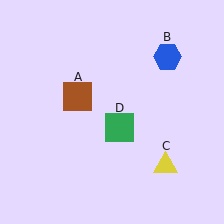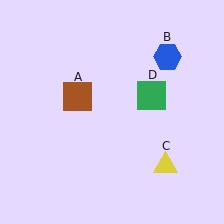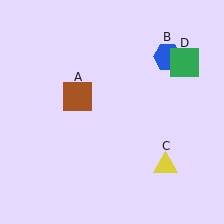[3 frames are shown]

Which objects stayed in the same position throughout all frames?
Brown square (object A) and blue hexagon (object B) and yellow triangle (object C) remained stationary.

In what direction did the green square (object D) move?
The green square (object D) moved up and to the right.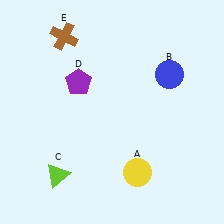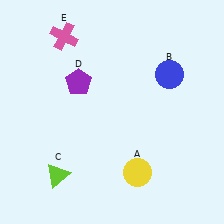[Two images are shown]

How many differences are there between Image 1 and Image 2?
There is 1 difference between the two images.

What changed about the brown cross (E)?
In Image 1, E is brown. In Image 2, it changed to pink.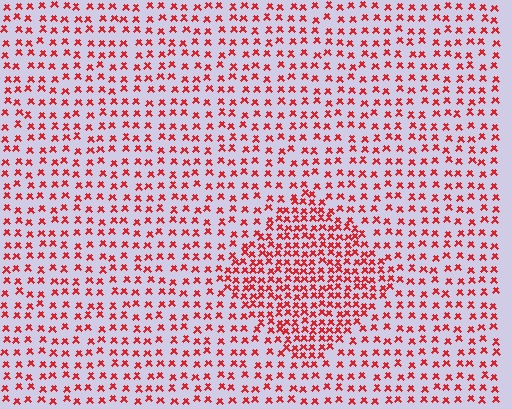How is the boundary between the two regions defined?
The boundary is defined by a change in element density (approximately 1.9x ratio). All elements are the same color, size, and shape.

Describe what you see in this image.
The image contains small red elements arranged at two different densities. A diamond-shaped region is visible where the elements are more densely packed than the surrounding area.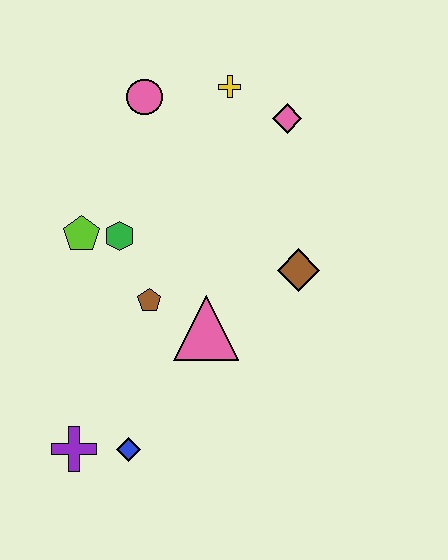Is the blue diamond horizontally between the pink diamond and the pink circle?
No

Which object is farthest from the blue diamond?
The yellow cross is farthest from the blue diamond.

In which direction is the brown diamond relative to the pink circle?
The brown diamond is below the pink circle.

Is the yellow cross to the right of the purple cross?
Yes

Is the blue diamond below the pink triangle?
Yes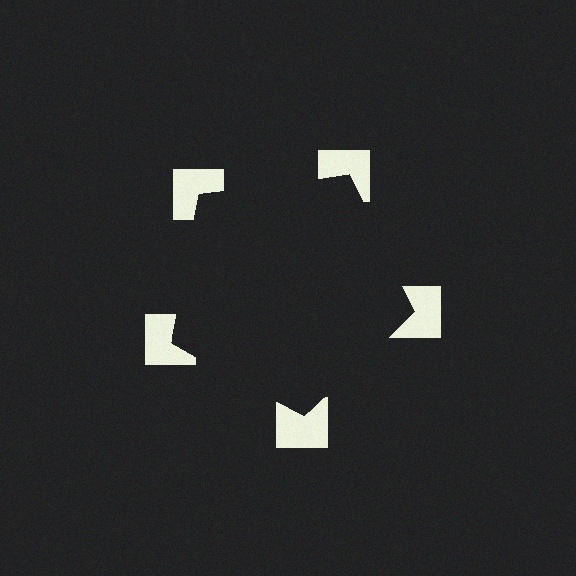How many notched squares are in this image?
There are 5 — one at each vertex of the illusory pentagon.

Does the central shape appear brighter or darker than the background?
It typically appears slightly darker than the background, even though no actual brightness change is drawn.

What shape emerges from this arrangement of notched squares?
An illusory pentagon — its edges are inferred from the aligned wedge cuts in the notched squares, not physically drawn.